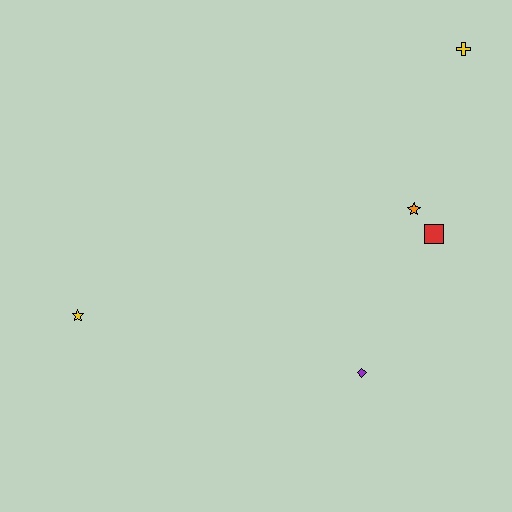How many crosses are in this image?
There is 1 cross.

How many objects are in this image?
There are 5 objects.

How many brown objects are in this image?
There are no brown objects.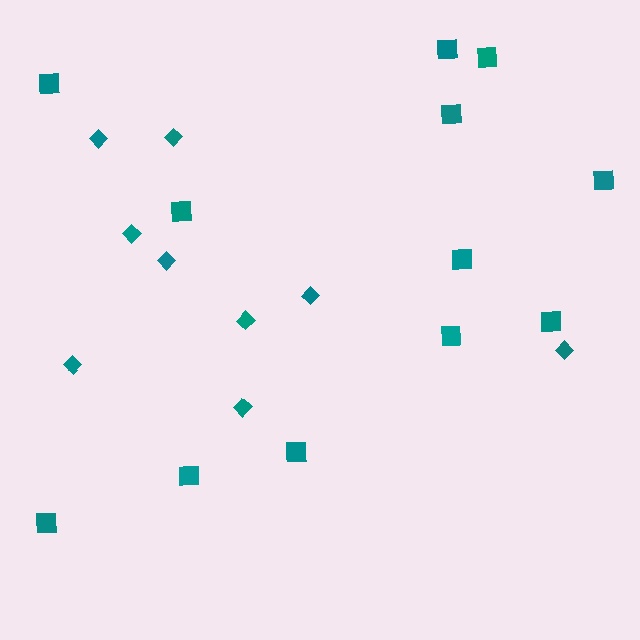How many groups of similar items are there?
There are 2 groups: one group of squares (12) and one group of diamonds (9).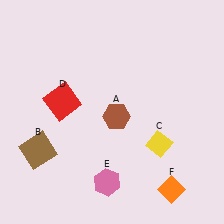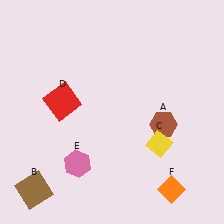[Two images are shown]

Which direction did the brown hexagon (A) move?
The brown hexagon (A) moved right.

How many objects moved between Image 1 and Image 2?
3 objects moved between the two images.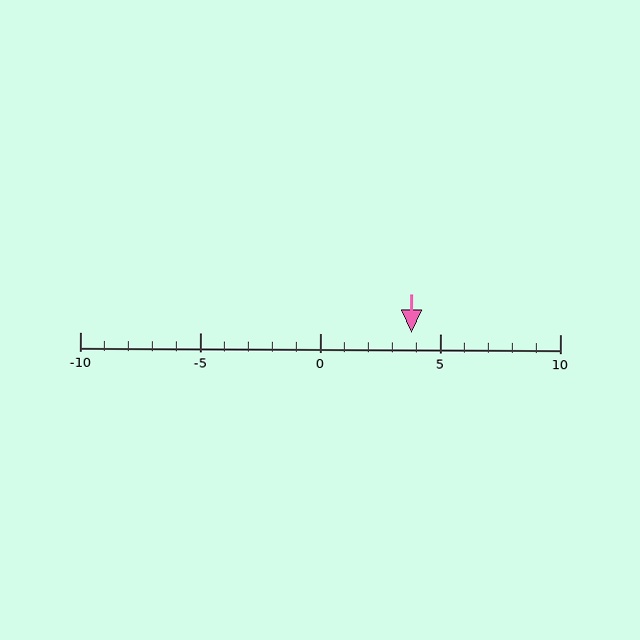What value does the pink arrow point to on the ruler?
The pink arrow points to approximately 4.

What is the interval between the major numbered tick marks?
The major tick marks are spaced 5 units apart.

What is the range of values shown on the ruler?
The ruler shows values from -10 to 10.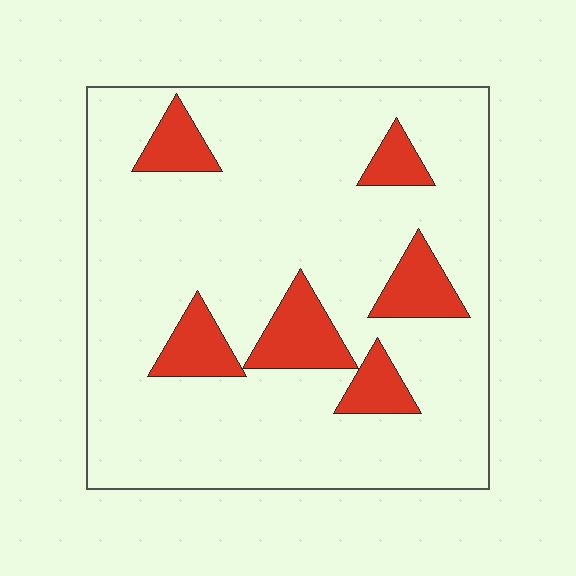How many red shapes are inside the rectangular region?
6.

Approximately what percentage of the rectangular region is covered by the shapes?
Approximately 15%.